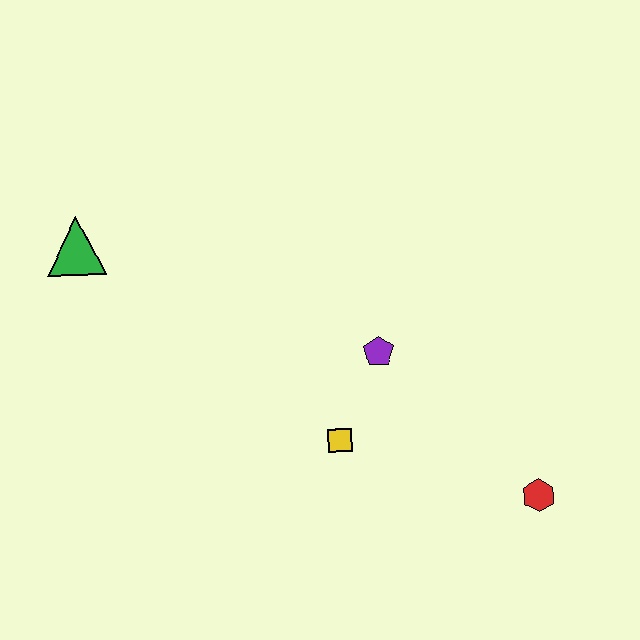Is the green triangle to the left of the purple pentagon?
Yes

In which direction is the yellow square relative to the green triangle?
The yellow square is to the right of the green triangle.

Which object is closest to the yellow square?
The purple pentagon is closest to the yellow square.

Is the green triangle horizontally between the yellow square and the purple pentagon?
No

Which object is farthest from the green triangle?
The red hexagon is farthest from the green triangle.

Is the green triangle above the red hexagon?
Yes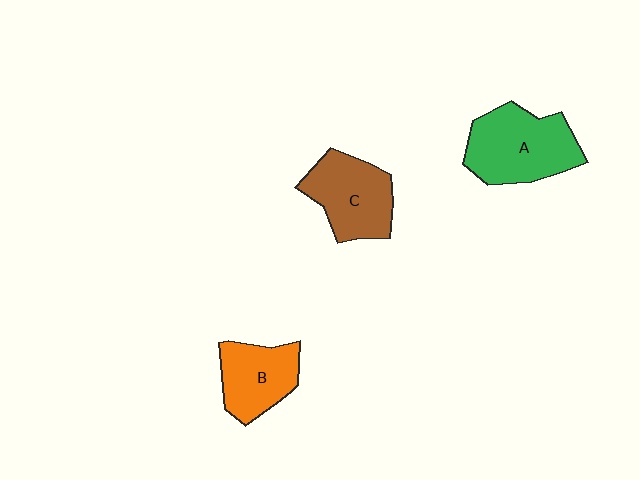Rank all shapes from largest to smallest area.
From largest to smallest: A (green), C (brown), B (orange).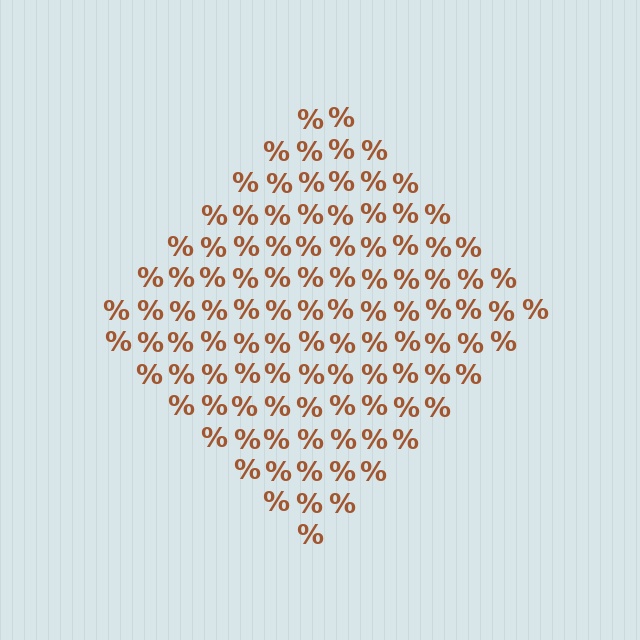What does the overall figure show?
The overall figure shows a diamond.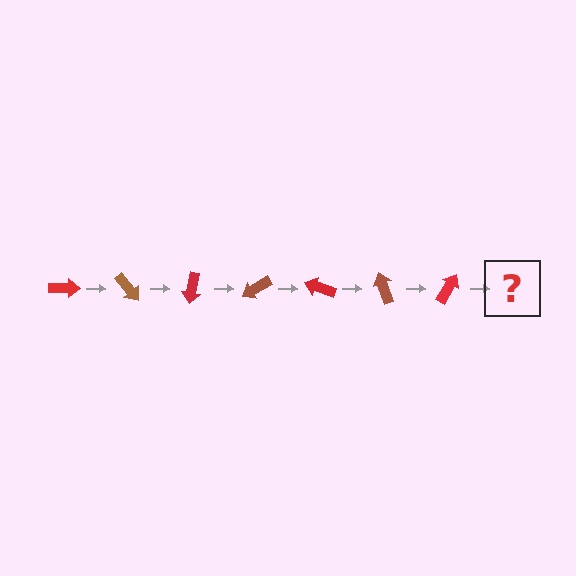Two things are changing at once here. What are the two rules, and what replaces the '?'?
The two rules are that it rotates 50 degrees each step and the color cycles through red and brown. The '?' should be a brown arrow, rotated 350 degrees from the start.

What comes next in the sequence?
The next element should be a brown arrow, rotated 350 degrees from the start.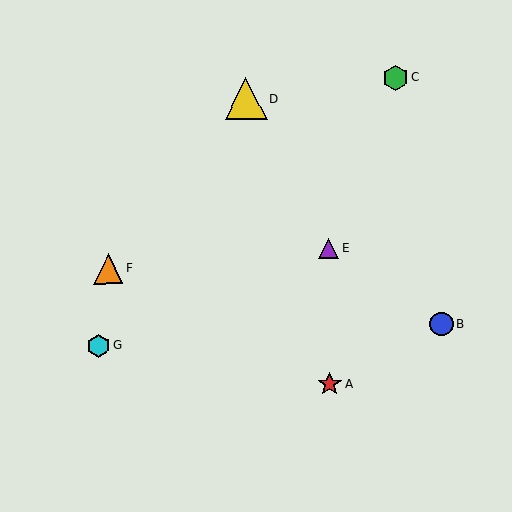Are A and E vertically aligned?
Yes, both are at x≈330.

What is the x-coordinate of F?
Object F is at x≈108.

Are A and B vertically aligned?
No, A is at x≈330 and B is at x≈441.